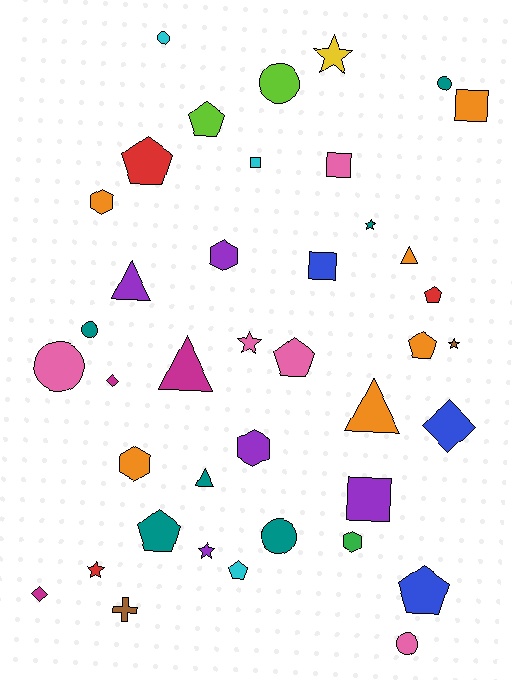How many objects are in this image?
There are 40 objects.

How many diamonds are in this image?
There are 3 diamonds.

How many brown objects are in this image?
There are 2 brown objects.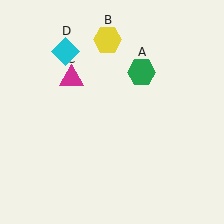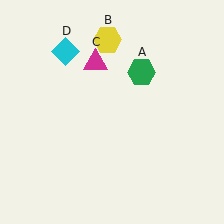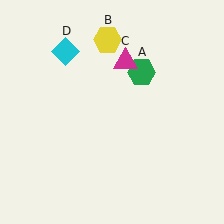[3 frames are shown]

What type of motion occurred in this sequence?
The magenta triangle (object C) rotated clockwise around the center of the scene.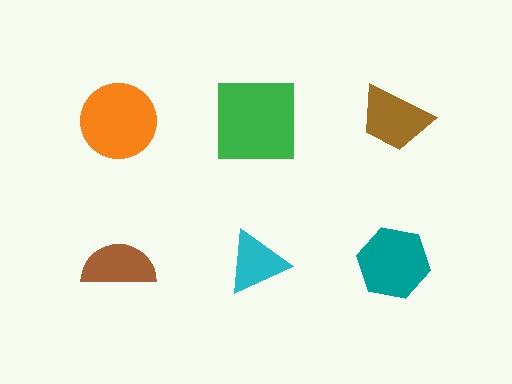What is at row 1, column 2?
A green square.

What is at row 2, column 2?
A cyan triangle.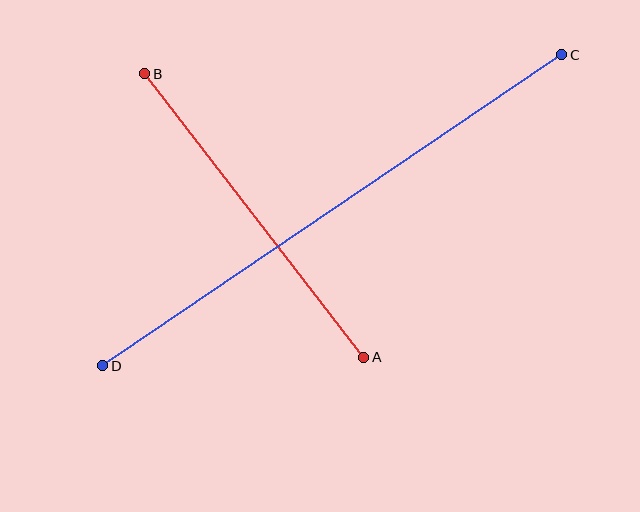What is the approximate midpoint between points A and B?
The midpoint is at approximately (254, 215) pixels.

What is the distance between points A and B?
The distance is approximately 358 pixels.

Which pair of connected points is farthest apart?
Points C and D are farthest apart.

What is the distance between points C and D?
The distance is approximately 554 pixels.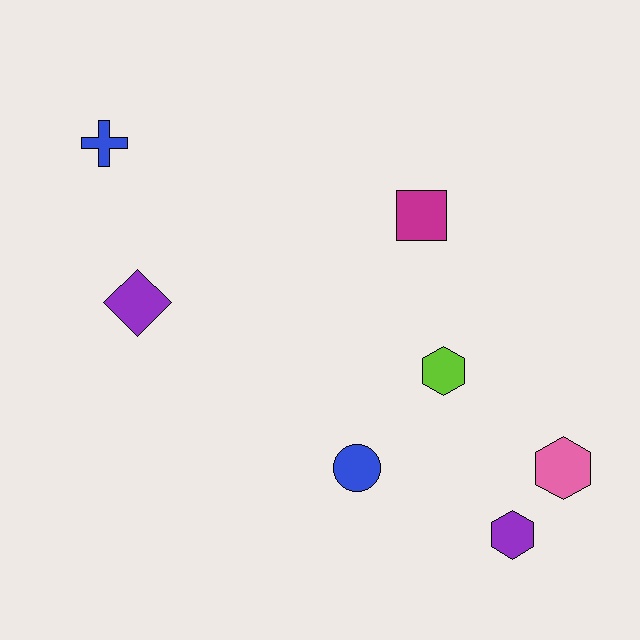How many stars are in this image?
There are no stars.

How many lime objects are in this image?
There is 1 lime object.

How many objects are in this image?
There are 7 objects.